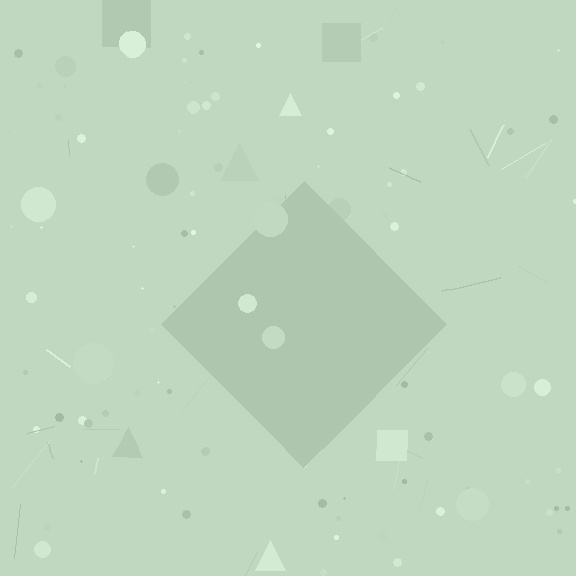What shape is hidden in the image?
A diamond is hidden in the image.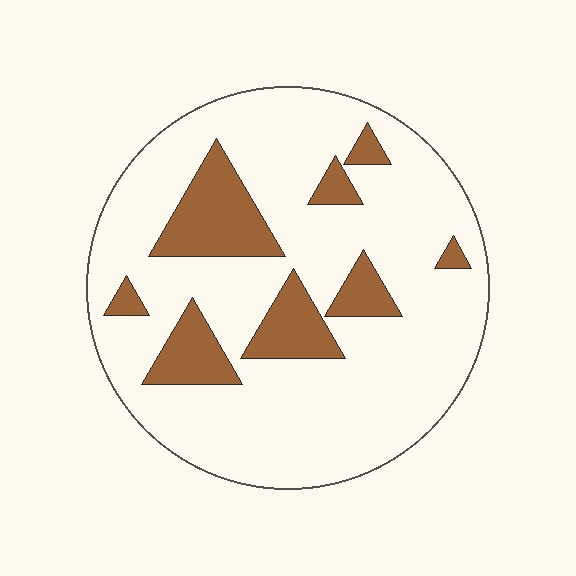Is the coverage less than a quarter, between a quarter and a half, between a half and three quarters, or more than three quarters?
Less than a quarter.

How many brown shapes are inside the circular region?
8.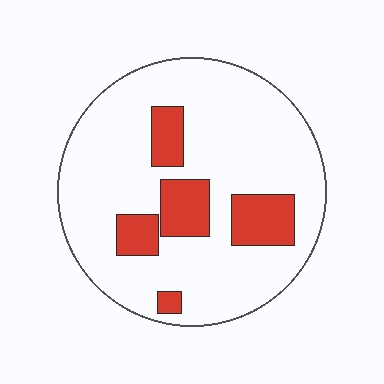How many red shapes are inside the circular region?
5.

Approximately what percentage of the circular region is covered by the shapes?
Approximately 20%.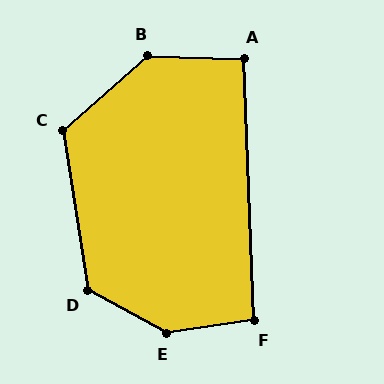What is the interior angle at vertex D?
Approximately 127 degrees (obtuse).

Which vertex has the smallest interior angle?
A, at approximately 94 degrees.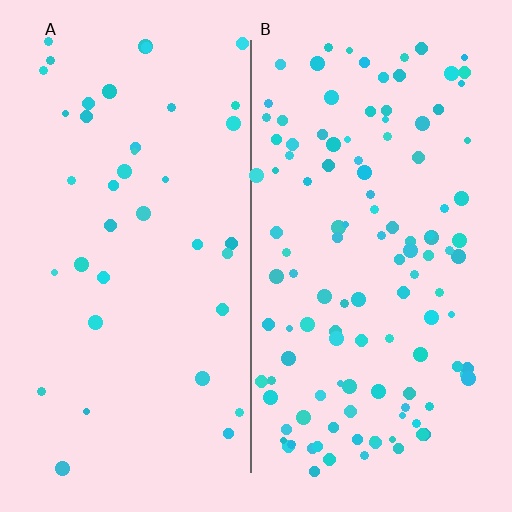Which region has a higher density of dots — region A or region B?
B (the right).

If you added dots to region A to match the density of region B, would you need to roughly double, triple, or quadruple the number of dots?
Approximately triple.